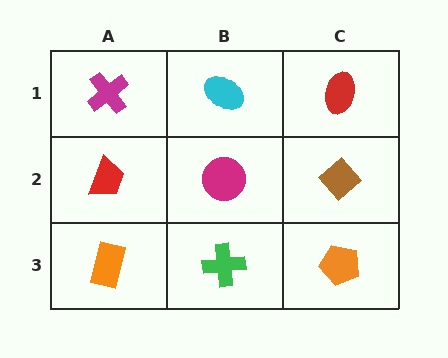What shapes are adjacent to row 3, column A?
A red trapezoid (row 2, column A), a green cross (row 3, column B).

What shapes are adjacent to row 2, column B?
A cyan ellipse (row 1, column B), a green cross (row 3, column B), a red trapezoid (row 2, column A), a brown diamond (row 2, column C).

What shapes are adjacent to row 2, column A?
A magenta cross (row 1, column A), an orange rectangle (row 3, column A), a magenta circle (row 2, column B).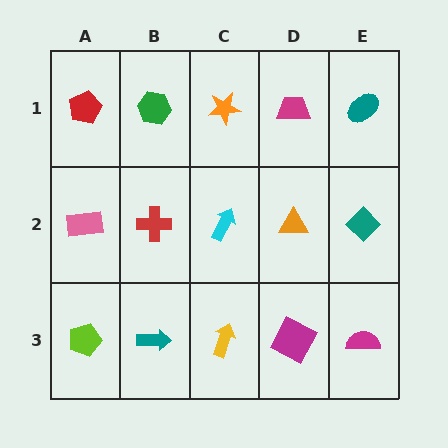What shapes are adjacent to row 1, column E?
A teal diamond (row 2, column E), a magenta trapezoid (row 1, column D).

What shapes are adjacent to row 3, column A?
A pink rectangle (row 2, column A), a teal arrow (row 3, column B).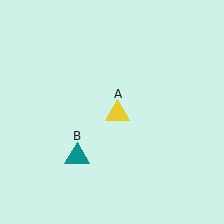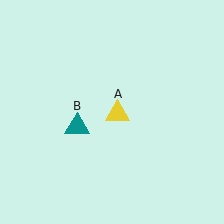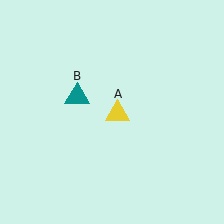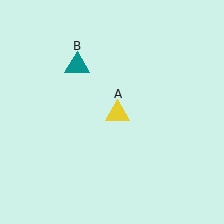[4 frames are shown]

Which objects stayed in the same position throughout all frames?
Yellow triangle (object A) remained stationary.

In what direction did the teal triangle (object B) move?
The teal triangle (object B) moved up.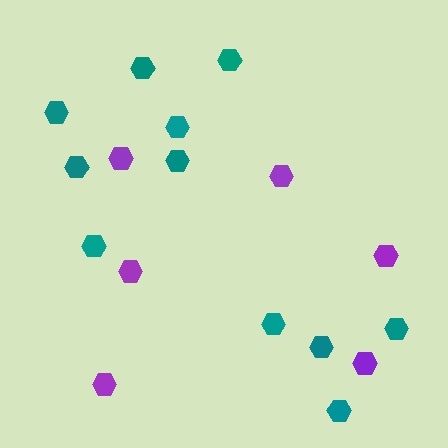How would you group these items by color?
There are 2 groups: one group of teal hexagons (11) and one group of purple hexagons (6).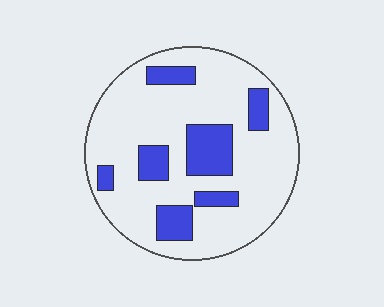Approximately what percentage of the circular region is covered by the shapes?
Approximately 20%.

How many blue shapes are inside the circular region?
7.